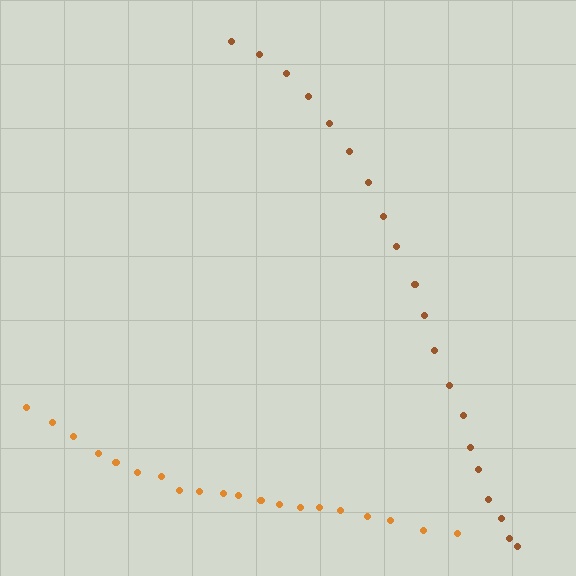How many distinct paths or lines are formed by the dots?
There are 2 distinct paths.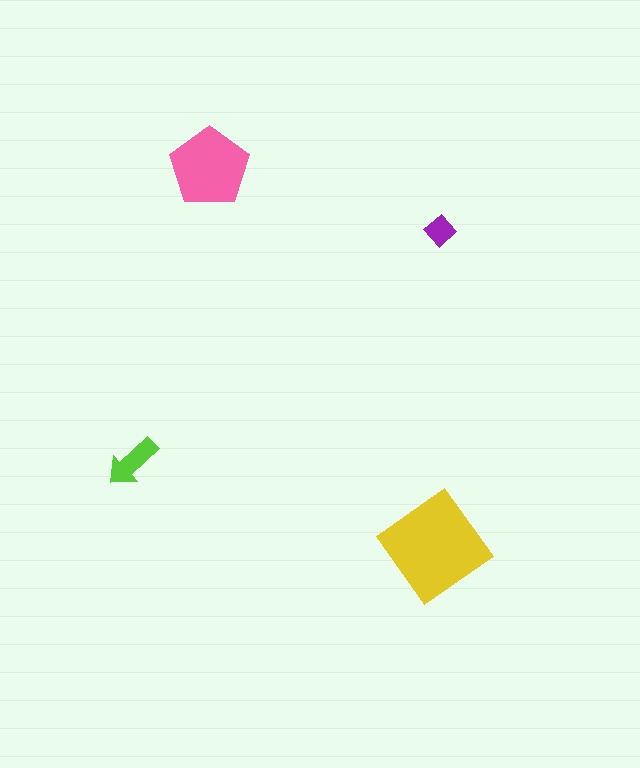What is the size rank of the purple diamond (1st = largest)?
4th.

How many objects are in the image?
There are 4 objects in the image.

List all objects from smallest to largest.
The purple diamond, the lime arrow, the pink pentagon, the yellow diamond.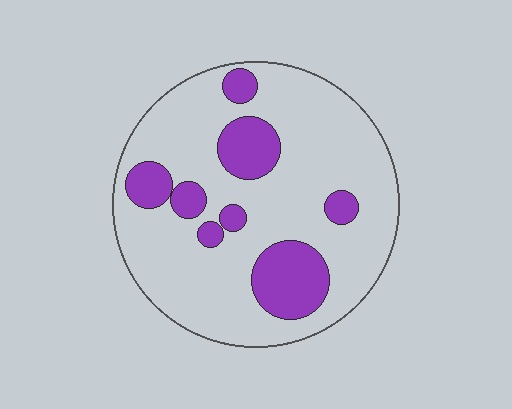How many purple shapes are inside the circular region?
8.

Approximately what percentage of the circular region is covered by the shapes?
Approximately 20%.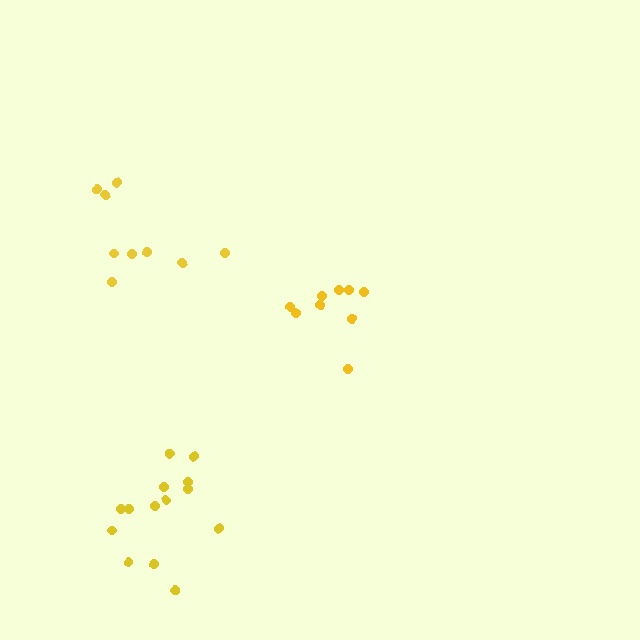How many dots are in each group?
Group 1: 9 dots, Group 2: 14 dots, Group 3: 9 dots (32 total).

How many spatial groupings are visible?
There are 3 spatial groupings.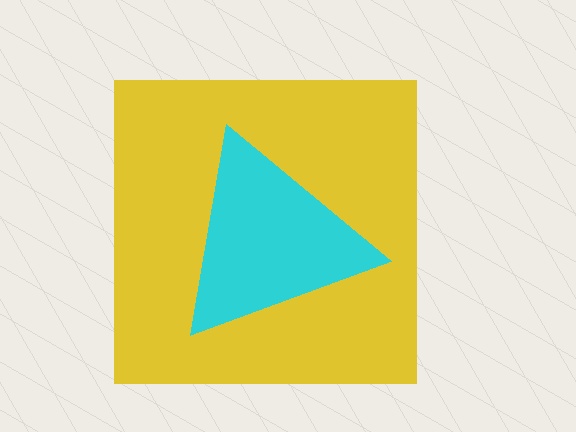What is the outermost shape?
The yellow square.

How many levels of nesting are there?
2.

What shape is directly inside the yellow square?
The cyan triangle.